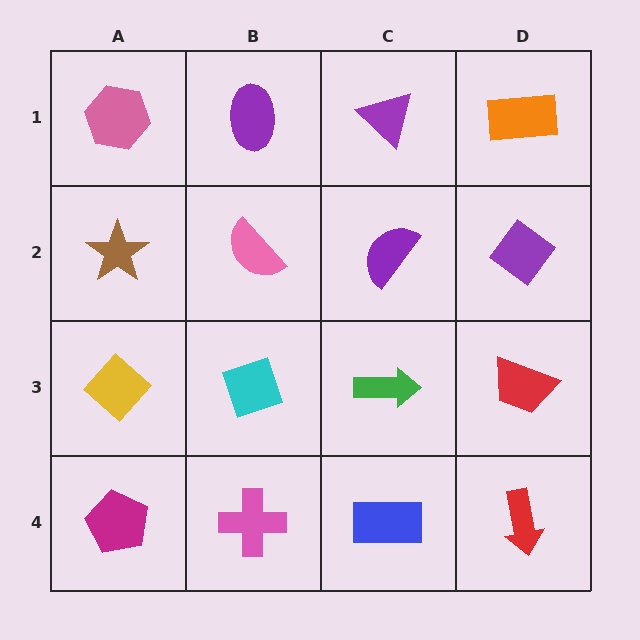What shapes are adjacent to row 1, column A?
A brown star (row 2, column A), a purple ellipse (row 1, column B).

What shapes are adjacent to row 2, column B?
A purple ellipse (row 1, column B), a cyan diamond (row 3, column B), a brown star (row 2, column A), a purple semicircle (row 2, column C).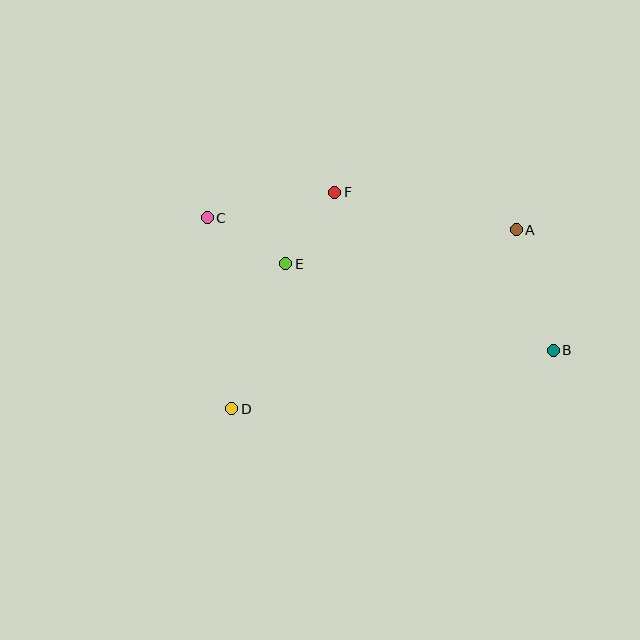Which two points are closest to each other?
Points E and F are closest to each other.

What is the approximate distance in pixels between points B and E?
The distance between B and E is approximately 281 pixels.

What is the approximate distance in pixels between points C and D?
The distance between C and D is approximately 192 pixels.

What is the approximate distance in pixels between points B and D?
The distance between B and D is approximately 327 pixels.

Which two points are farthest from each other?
Points B and C are farthest from each other.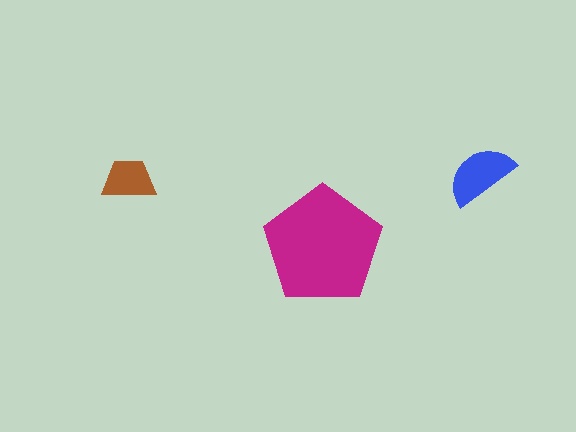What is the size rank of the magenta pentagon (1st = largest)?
1st.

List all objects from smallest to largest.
The brown trapezoid, the blue semicircle, the magenta pentagon.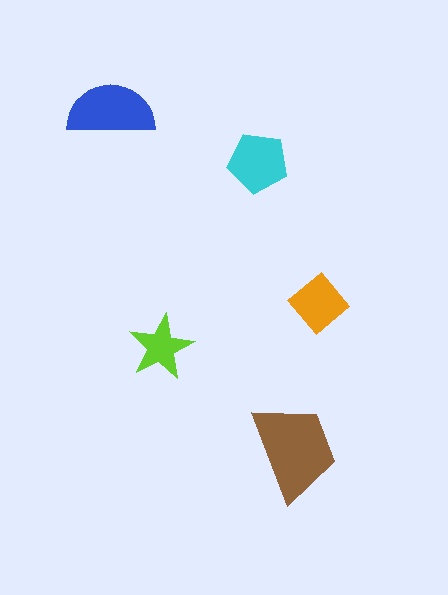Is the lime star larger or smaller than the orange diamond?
Smaller.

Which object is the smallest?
The lime star.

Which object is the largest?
The brown trapezoid.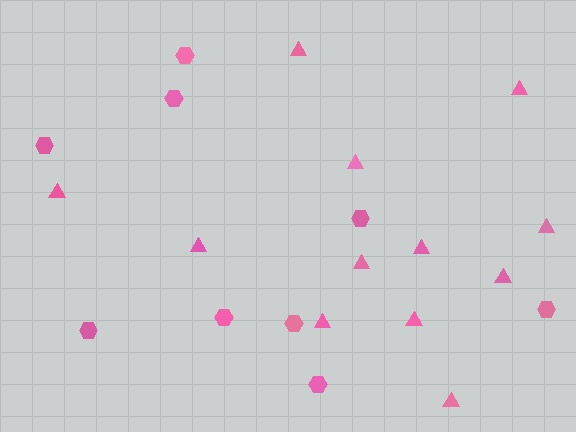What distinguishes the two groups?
There are 2 groups: one group of triangles (12) and one group of hexagons (9).